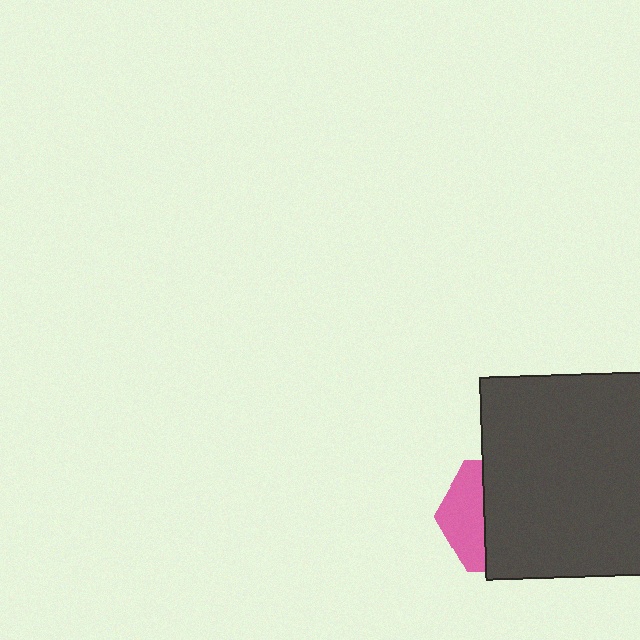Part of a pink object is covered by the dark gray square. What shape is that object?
It is a hexagon.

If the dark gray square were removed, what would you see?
You would see the complete pink hexagon.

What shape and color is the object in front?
The object in front is a dark gray square.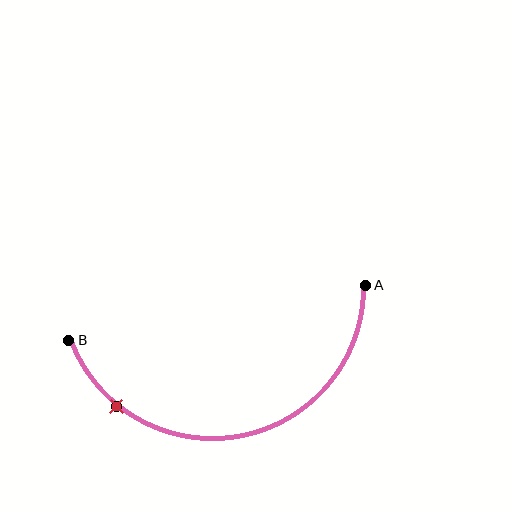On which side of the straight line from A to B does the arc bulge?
The arc bulges below the straight line connecting A and B.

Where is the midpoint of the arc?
The arc midpoint is the point on the curve farthest from the straight line joining A and B. It sits below that line.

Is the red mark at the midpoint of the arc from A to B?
No. The red mark lies on the arc but is closer to endpoint B. The arc midpoint would be at the point on the curve equidistant along the arc from both A and B.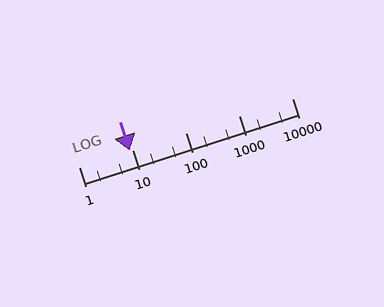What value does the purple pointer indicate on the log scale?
The pointer indicates approximately 9.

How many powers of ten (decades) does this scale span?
The scale spans 4 decades, from 1 to 10000.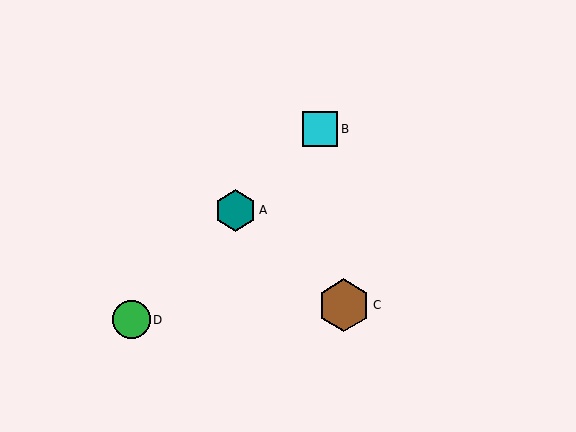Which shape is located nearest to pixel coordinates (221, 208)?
The teal hexagon (labeled A) at (236, 210) is nearest to that location.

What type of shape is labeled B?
Shape B is a cyan square.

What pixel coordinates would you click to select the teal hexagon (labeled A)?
Click at (236, 210) to select the teal hexagon A.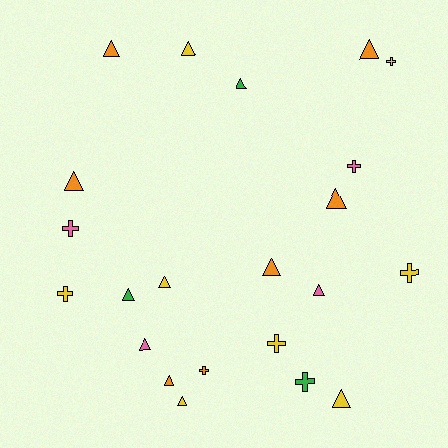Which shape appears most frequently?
Triangle, with 14 objects.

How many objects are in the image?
There are 22 objects.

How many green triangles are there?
There are 2 green triangles.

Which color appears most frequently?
Yellow, with 8 objects.